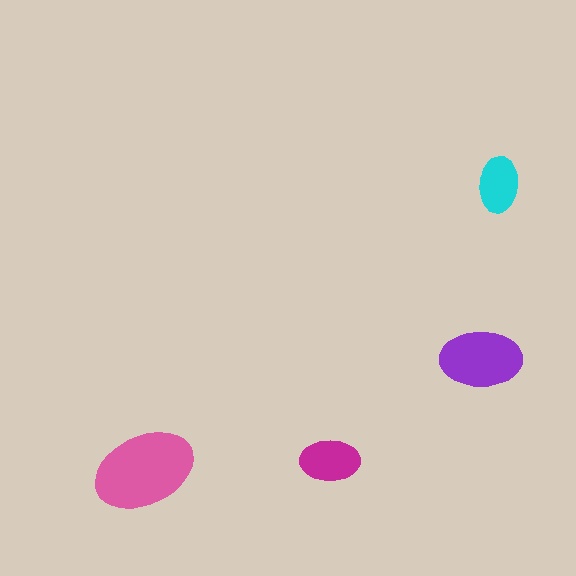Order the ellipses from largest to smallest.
the pink one, the purple one, the magenta one, the cyan one.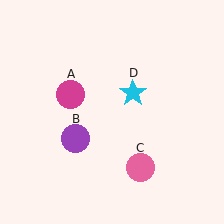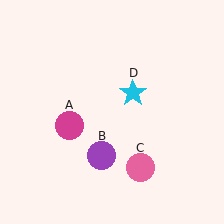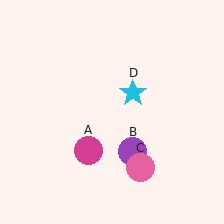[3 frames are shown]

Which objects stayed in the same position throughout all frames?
Pink circle (object C) and cyan star (object D) remained stationary.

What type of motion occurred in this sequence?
The magenta circle (object A), purple circle (object B) rotated counterclockwise around the center of the scene.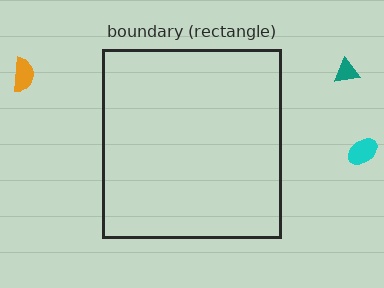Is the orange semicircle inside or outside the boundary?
Outside.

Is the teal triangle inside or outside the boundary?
Outside.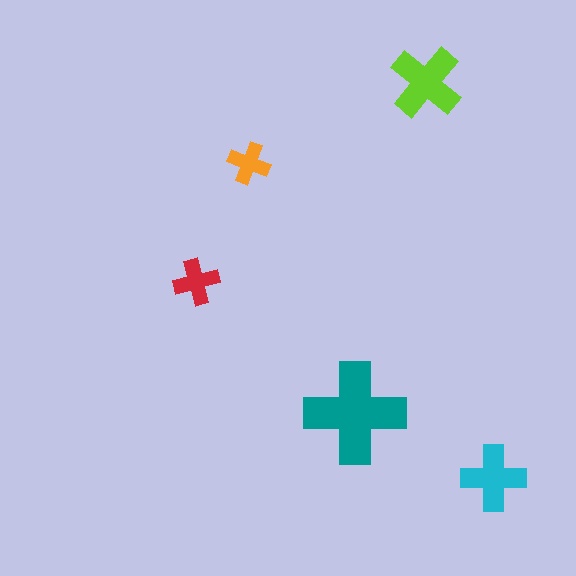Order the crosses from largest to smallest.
the teal one, the lime one, the cyan one, the red one, the orange one.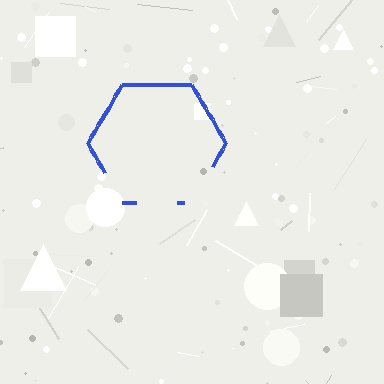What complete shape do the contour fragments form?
The contour fragments form a hexagon.